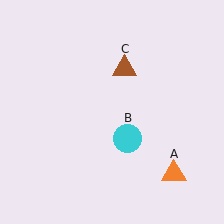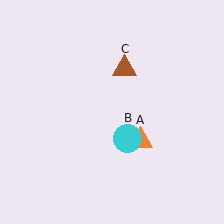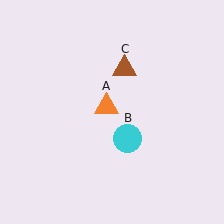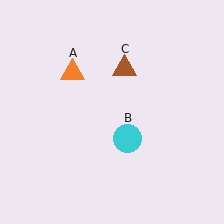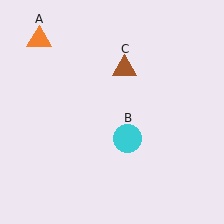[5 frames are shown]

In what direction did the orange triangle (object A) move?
The orange triangle (object A) moved up and to the left.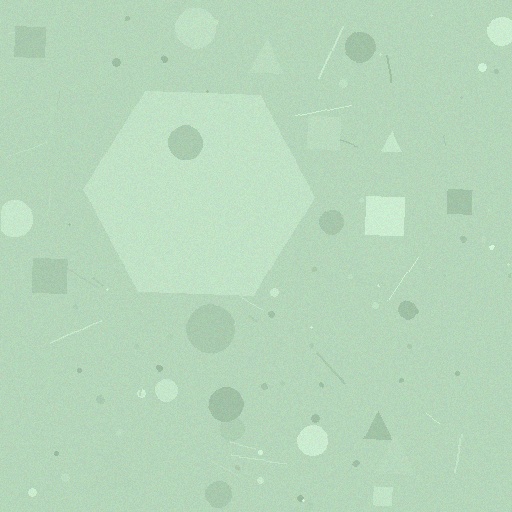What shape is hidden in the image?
A hexagon is hidden in the image.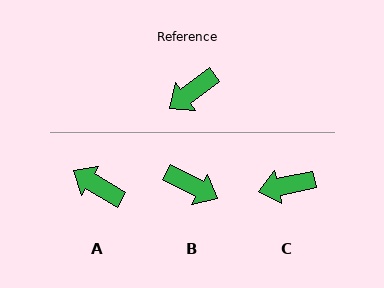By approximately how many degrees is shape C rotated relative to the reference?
Approximately 25 degrees clockwise.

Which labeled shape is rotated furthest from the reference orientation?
B, about 116 degrees away.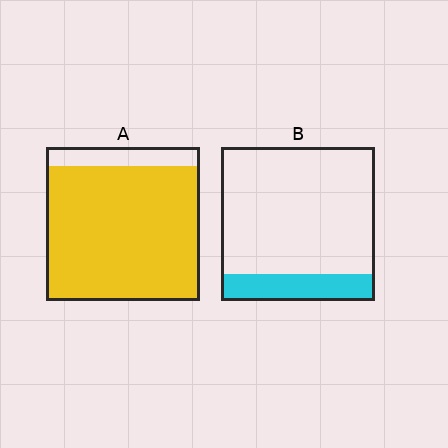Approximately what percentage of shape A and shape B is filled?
A is approximately 90% and B is approximately 20%.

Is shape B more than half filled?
No.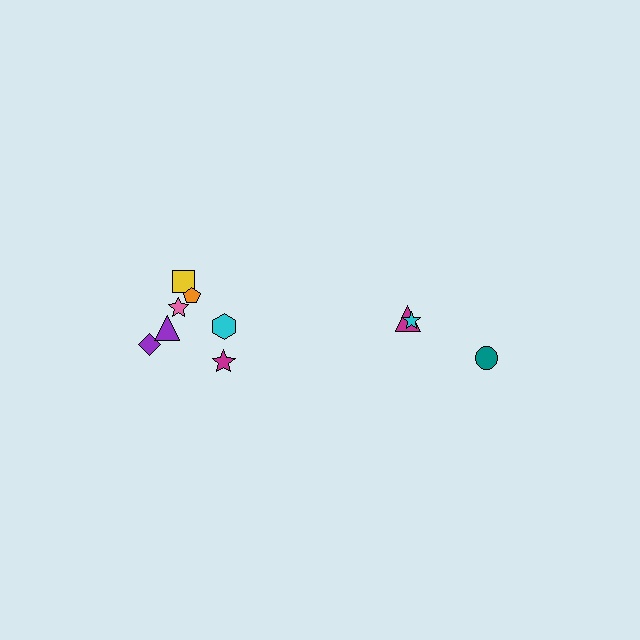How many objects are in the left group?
There are 8 objects.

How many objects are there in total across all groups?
There are 11 objects.